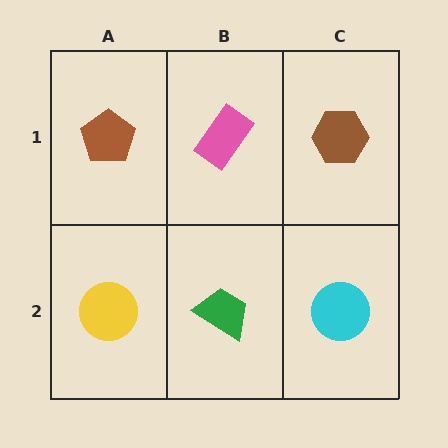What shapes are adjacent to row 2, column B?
A pink rectangle (row 1, column B), a yellow circle (row 2, column A), a cyan circle (row 2, column C).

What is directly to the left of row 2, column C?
A green trapezoid.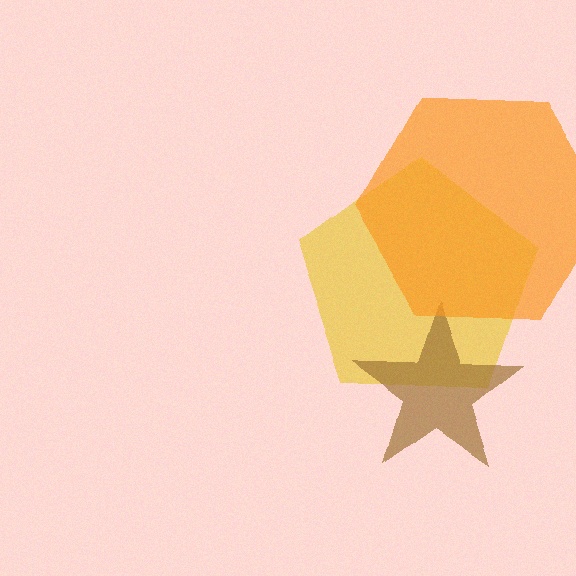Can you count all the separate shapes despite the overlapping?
Yes, there are 3 separate shapes.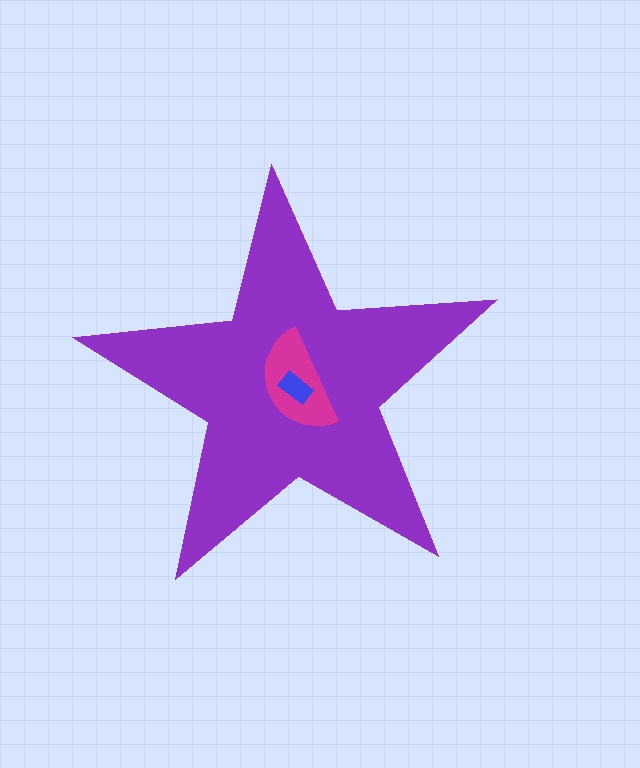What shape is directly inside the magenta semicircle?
The blue rectangle.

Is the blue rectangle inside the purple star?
Yes.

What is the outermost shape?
The purple star.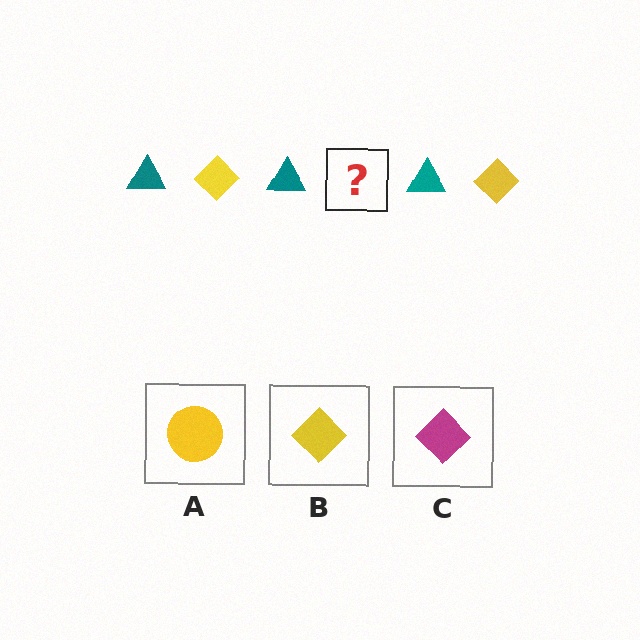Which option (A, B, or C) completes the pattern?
B.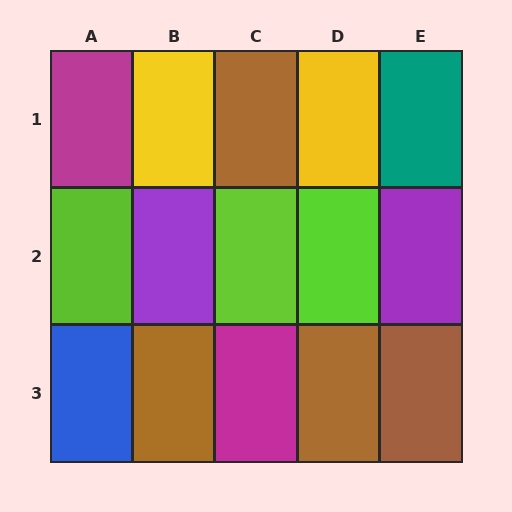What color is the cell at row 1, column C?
Brown.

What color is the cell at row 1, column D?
Yellow.